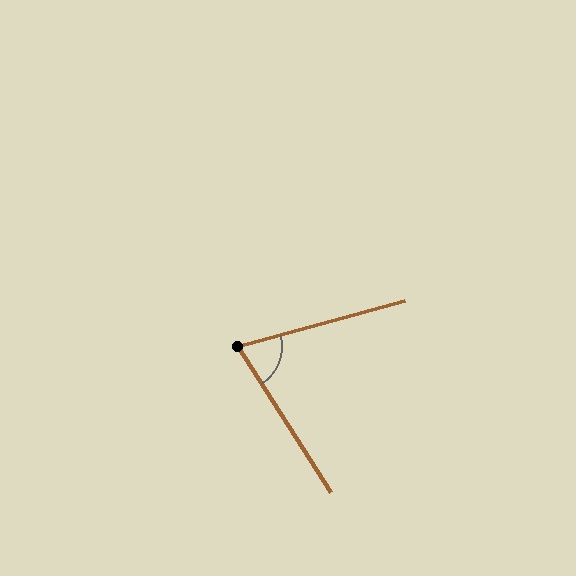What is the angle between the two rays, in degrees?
Approximately 73 degrees.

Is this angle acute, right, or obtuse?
It is acute.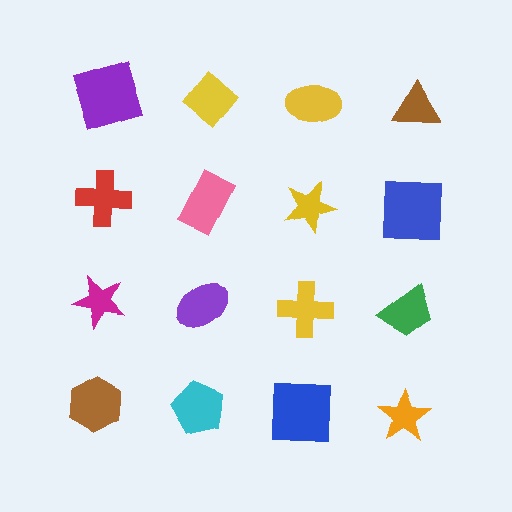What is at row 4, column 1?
A brown hexagon.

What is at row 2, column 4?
A blue square.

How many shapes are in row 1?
4 shapes.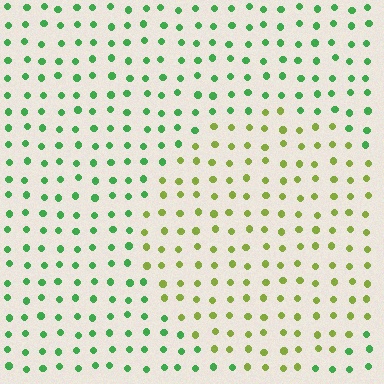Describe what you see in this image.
The image is filled with small green elements in a uniform arrangement. A circle-shaped region is visible where the elements are tinted to a slightly different hue, forming a subtle color boundary.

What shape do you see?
I see a circle.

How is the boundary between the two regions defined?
The boundary is defined purely by a slight shift in hue (about 46 degrees). Spacing, size, and orientation are identical on both sides.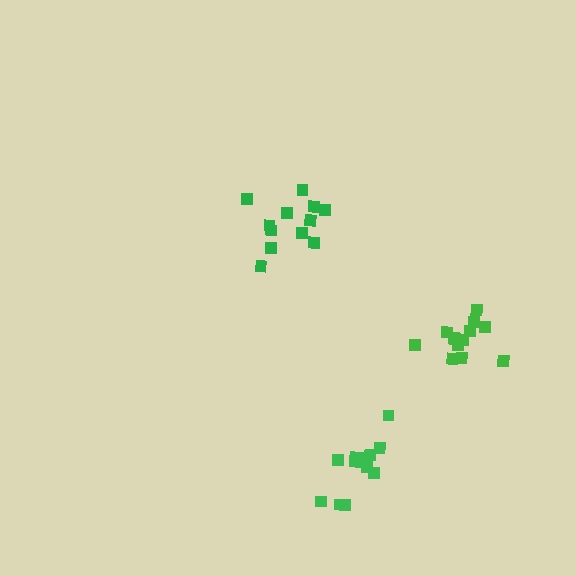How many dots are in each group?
Group 1: 12 dots, Group 2: 12 dots, Group 3: 13 dots (37 total).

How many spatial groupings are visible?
There are 3 spatial groupings.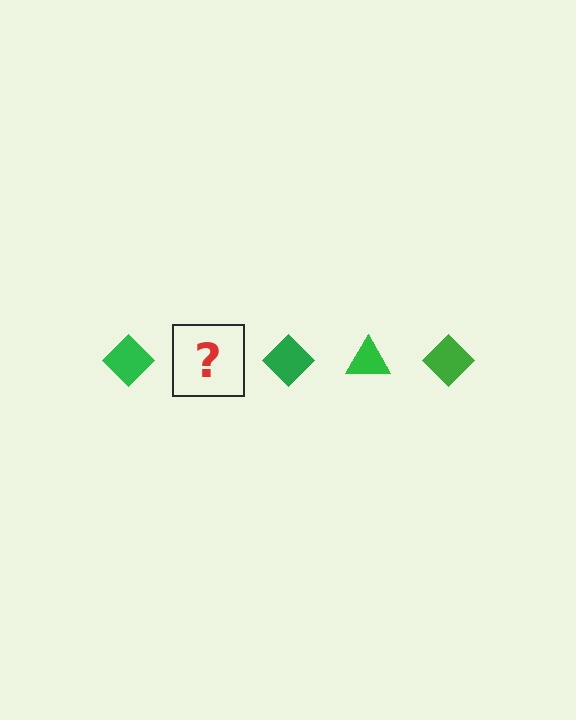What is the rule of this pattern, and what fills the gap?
The rule is that the pattern cycles through diamond, triangle shapes in green. The gap should be filled with a green triangle.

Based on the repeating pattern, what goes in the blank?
The blank should be a green triangle.